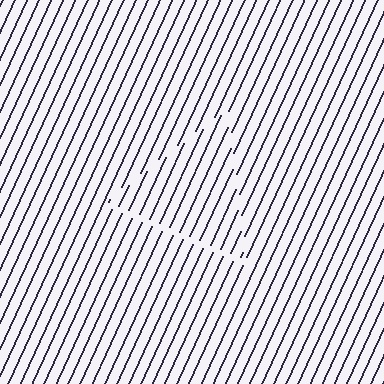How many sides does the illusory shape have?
3 sides — the line-ends trace a triangle.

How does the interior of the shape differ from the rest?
The interior of the shape contains the same grating, shifted by half a period — the contour is defined by the phase discontinuity where line-ends from the inner and outer gratings abut.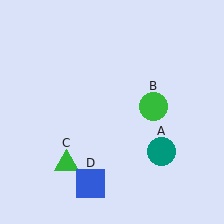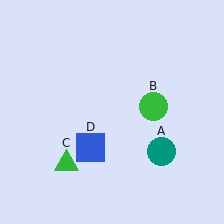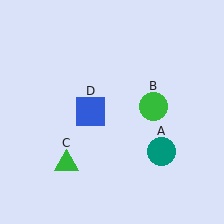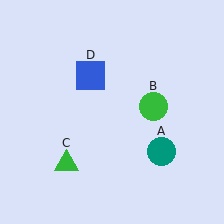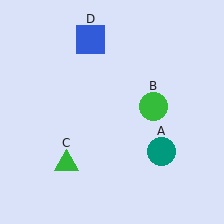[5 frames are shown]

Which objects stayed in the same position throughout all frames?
Teal circle (object A) and green circle (object B) and green triangle (object C) remained stationary.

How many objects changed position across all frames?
1 object changed position: blue square (object D).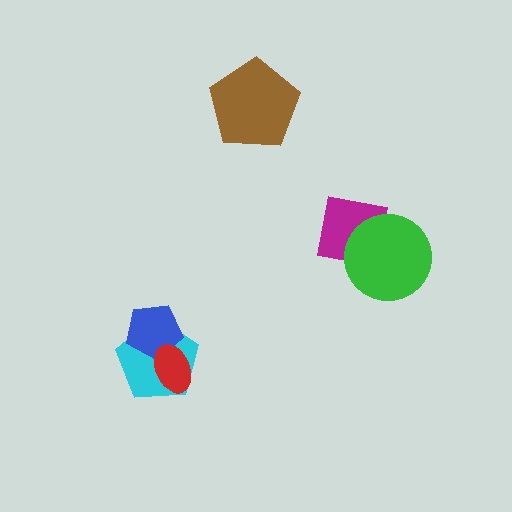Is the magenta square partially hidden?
Yes, it is partially covered by another shape.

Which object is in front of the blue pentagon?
The red ellipse is in front of the blue pentagon.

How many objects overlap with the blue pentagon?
2 objects overlap with the blue pentagon.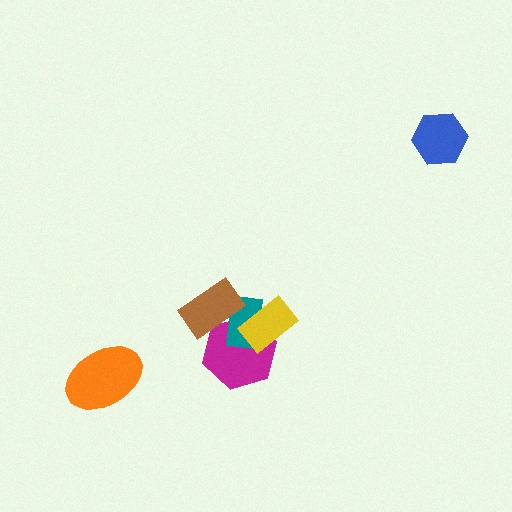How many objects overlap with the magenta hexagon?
3 objects overlap with the magenta hexagon.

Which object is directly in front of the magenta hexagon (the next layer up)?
The teal rectangle is directly in front of the magenta hexagon.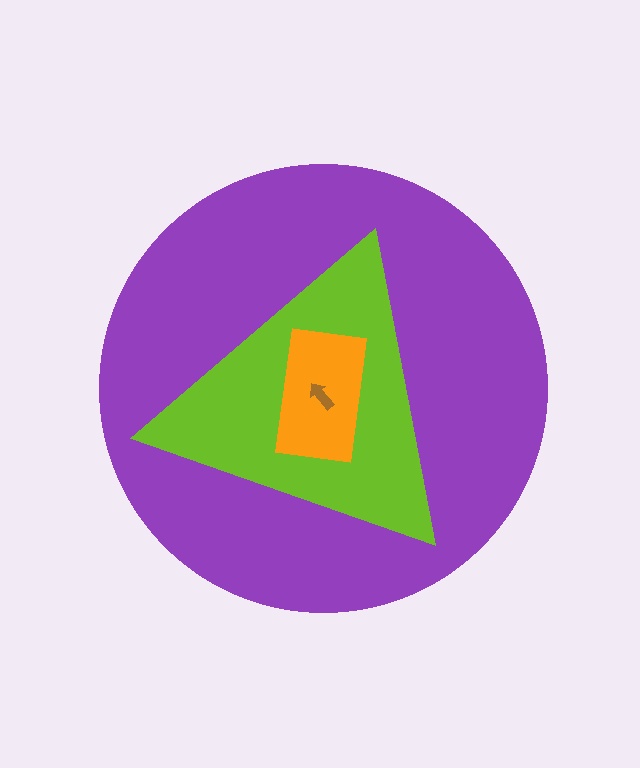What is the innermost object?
The brown arrow.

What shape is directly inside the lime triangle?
The orange rectangle.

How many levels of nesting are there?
4.